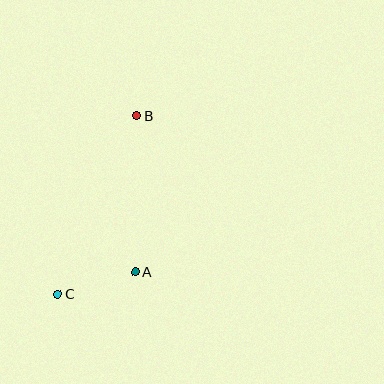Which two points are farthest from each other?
Points B and C are farthest from each other.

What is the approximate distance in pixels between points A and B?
The distance between A and B is approximately 156 pixels.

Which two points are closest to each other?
Points A and C are closest to each other.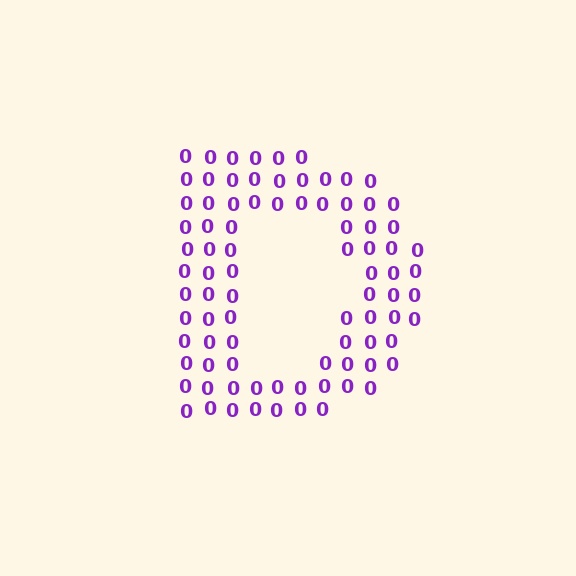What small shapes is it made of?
It is made of small digit 0's.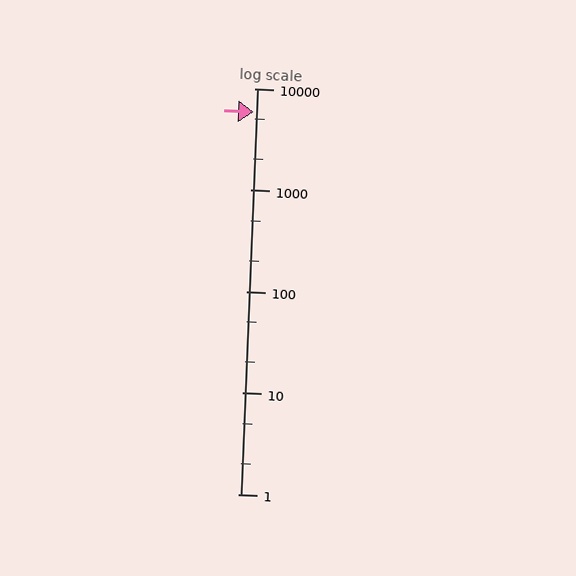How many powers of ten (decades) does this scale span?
The scale spans 4 decades, from 1 to 10000.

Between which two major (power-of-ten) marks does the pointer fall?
The pointer is between 1000 and 10000.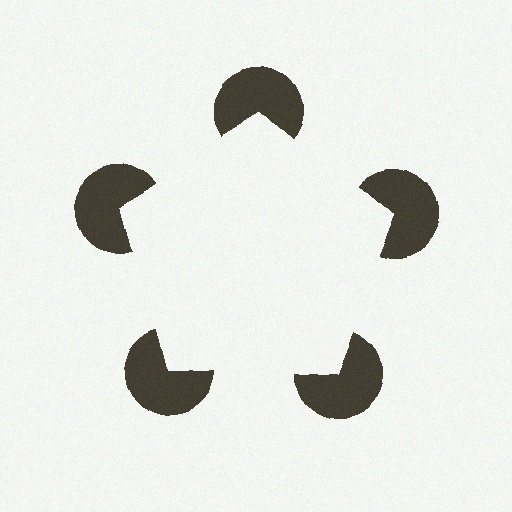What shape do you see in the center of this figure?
An illusory pentagon — its edges are inferred from the aligned wedge cuts in the pac-man discs, not physically drawn.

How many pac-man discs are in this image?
There are 5 — one at each vertex of the illusory pentagon.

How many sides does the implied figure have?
5 sides.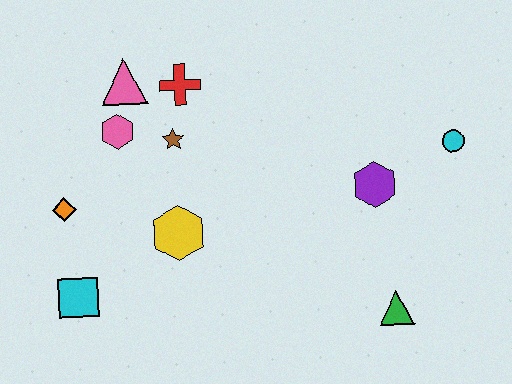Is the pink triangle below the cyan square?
No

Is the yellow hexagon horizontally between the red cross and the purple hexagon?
No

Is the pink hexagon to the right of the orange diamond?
Yes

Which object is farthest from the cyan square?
The cyan circle is farthest from the cyan square.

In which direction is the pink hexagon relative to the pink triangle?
The pink hexagon is below the pink triangle.